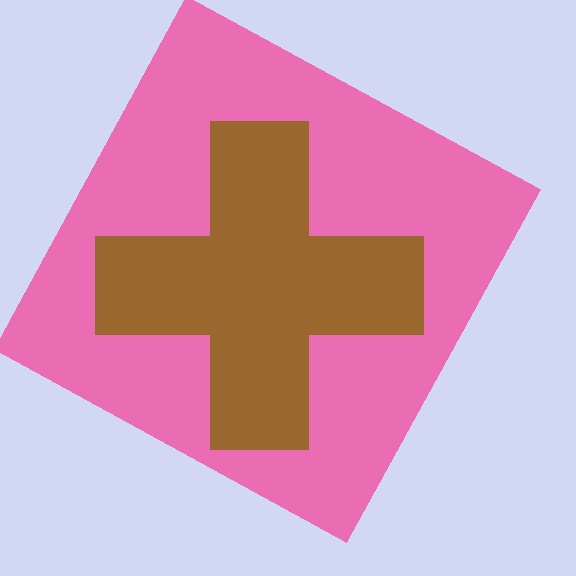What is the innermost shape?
The brown cross.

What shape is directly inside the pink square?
The brown cross.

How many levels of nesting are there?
2.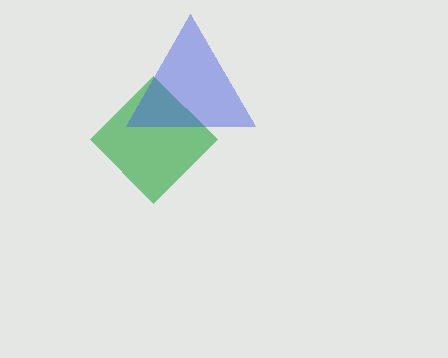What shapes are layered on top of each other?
The layered shapes are: a green diamond, a blue triangle.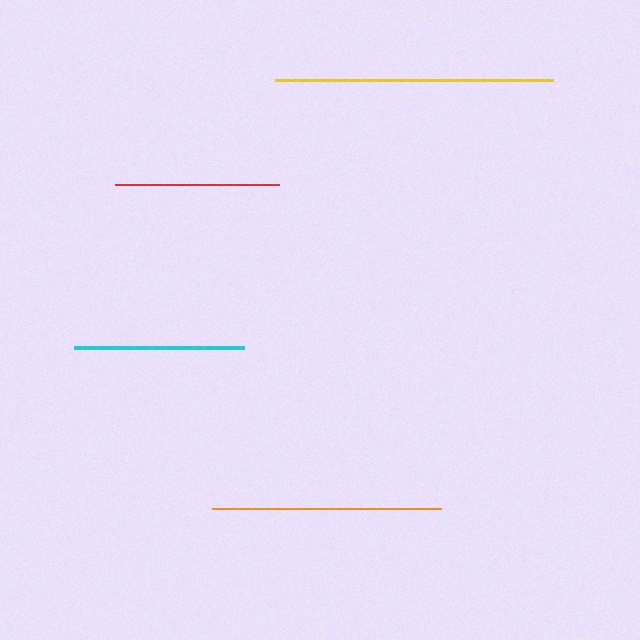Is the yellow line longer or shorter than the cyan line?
The yellow line is longer than the cyan line.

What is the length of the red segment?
The red segment is approximately 164 pixels long.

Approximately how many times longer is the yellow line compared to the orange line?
The yellow line is approximately 1.2 times the length of the orange line.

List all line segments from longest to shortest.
From longest to shortest: yellow, orange, cyan, red.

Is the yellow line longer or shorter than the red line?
The yellow line is longer than the red line.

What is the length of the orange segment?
The orange segment is approximately 229 pixels long.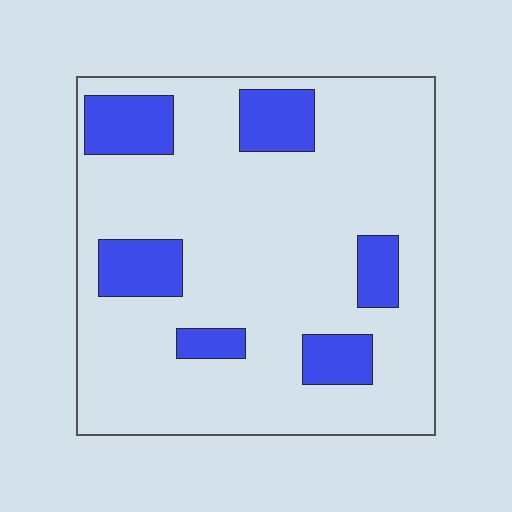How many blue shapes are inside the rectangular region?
6.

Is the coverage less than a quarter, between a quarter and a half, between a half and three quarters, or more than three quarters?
Less than a quarter.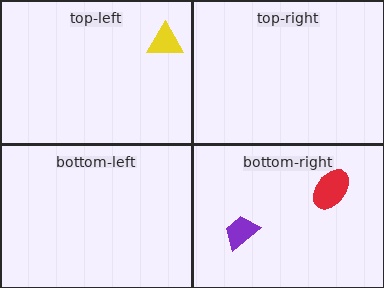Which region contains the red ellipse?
The bottom-right region.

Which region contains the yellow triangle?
The top-left region.